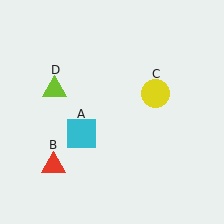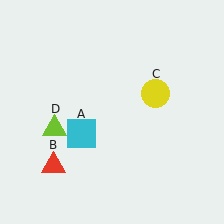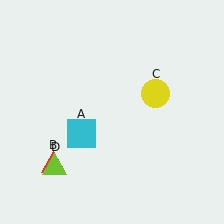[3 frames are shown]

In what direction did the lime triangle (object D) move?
The lime triangle (object D) moved down.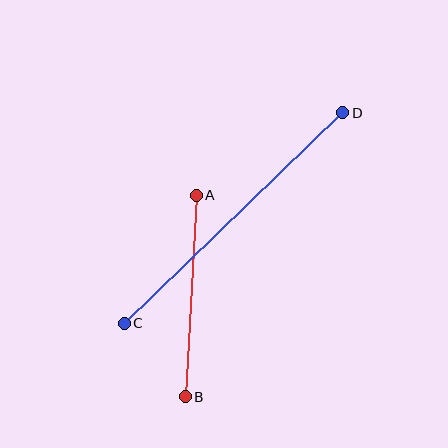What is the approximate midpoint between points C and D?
The midpoint is at approximately (234, 218) pixels.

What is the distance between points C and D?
The distance is approximately 304 pixels.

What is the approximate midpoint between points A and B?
The midpoint is at approximately (191, 296) pixels.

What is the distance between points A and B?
The distance is approximately 202 pixels.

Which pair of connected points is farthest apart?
Points C and D are farthest apart.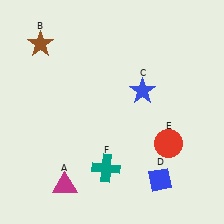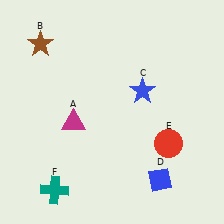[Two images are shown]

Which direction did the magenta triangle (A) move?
The magenta triangle (A) moved up.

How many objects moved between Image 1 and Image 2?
2 objects moved between the two images.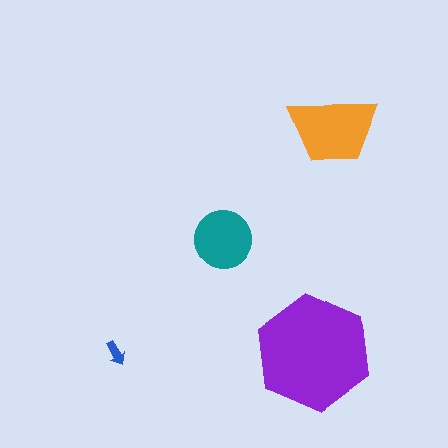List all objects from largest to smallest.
The purple hexagon, the orange trapezoid, the teal circle, the blue arrow.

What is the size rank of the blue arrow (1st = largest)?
4th.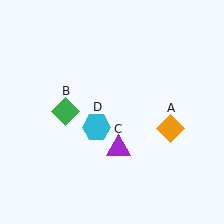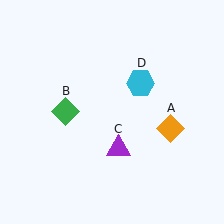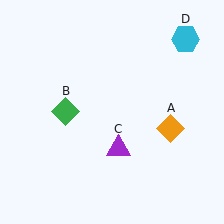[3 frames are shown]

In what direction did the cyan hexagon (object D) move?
The cyan hexagon (object D) moved up and to the right.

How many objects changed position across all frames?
1 object changed position: cyan hexagon (object D).